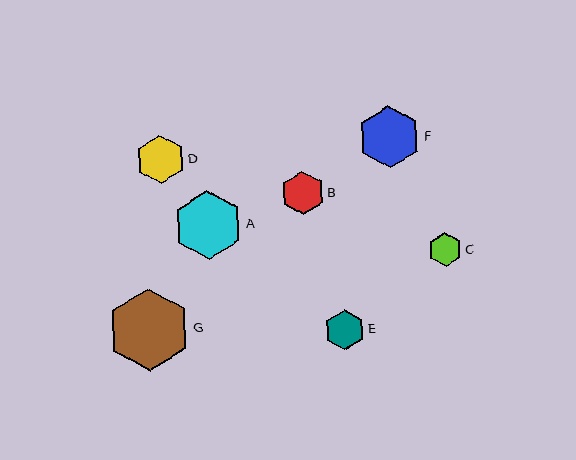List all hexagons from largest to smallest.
From largest to smallest: G, A, F, D, B, E, C.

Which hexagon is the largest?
Hexagon G is the largest with a size of approximately 82 pixels.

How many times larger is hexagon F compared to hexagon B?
Hexagon F is approximately 1.4 times the size of hexagon B.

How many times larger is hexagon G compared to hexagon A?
Hexagon G is approximately 1.2 times the size of hexagon A.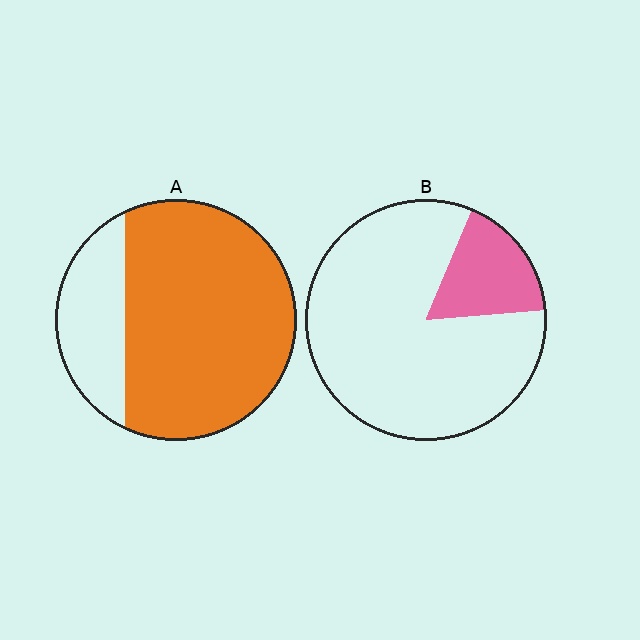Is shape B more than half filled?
No.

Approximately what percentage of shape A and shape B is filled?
A is approximately 75% and B is approximately 15%.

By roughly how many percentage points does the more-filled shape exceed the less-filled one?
By roughly 60 percentage points (A over B).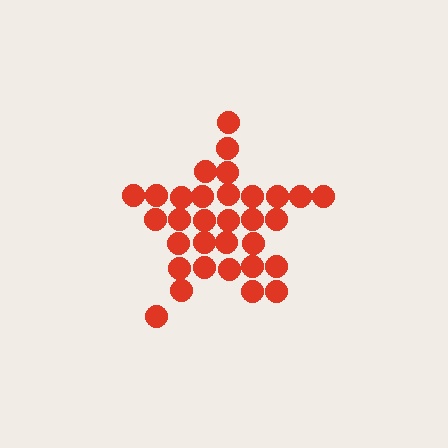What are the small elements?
The small elements are circles.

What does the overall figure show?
The overall figure shows a star.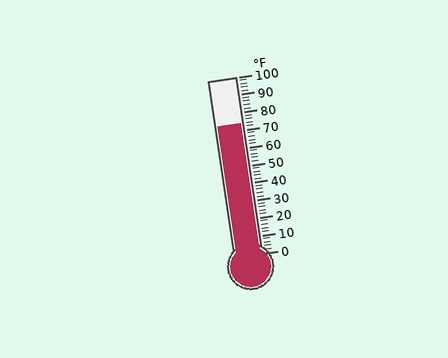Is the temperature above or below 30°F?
The temperature is above 30°F.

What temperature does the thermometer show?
The thermometer shows approximately 74°F.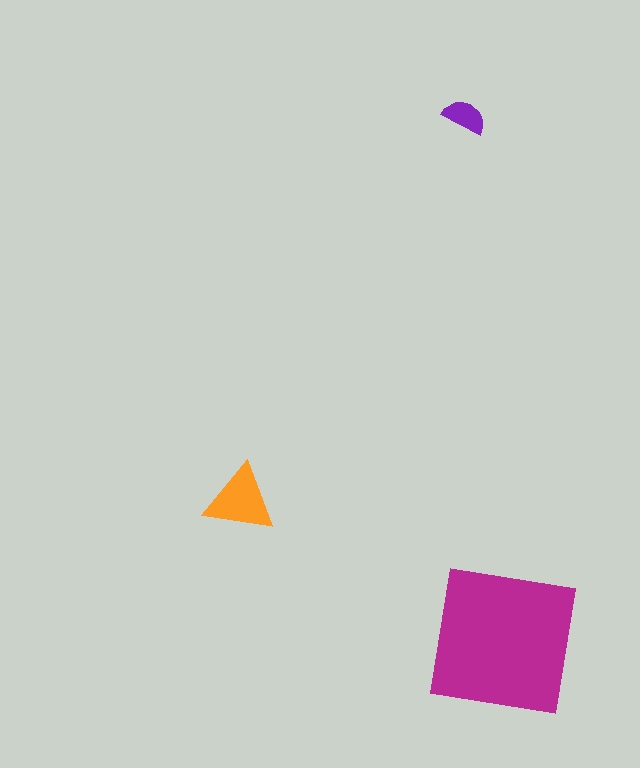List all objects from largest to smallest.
The magenta square, the orange triangle, the purple semicircle.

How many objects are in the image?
There are 3 objects in the image.